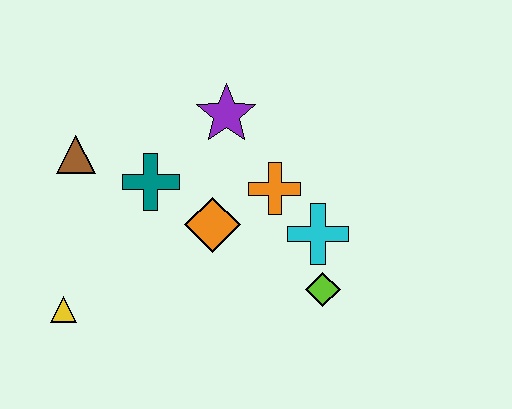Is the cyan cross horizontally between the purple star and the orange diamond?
No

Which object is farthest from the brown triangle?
The lime diamond is farthest from the brown triangle.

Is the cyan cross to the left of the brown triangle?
No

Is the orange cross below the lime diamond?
No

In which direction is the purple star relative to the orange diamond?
The purple star is above the orange diamond.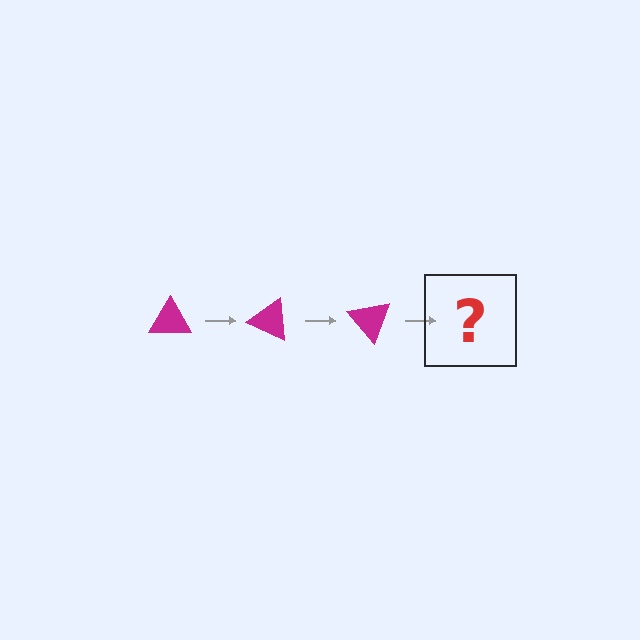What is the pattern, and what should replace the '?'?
The pattern is that the triangle rotates 25 degrees each step. The '?' should be a magenta triangle rotated 75 degrees.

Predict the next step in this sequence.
The next step is a magenta triangle rotated 75 degrees.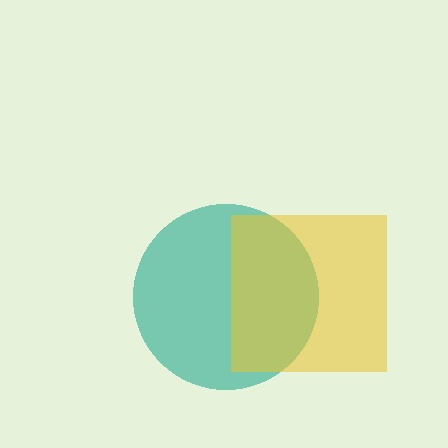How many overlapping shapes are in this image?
There are 2 overlapping shapes in the image.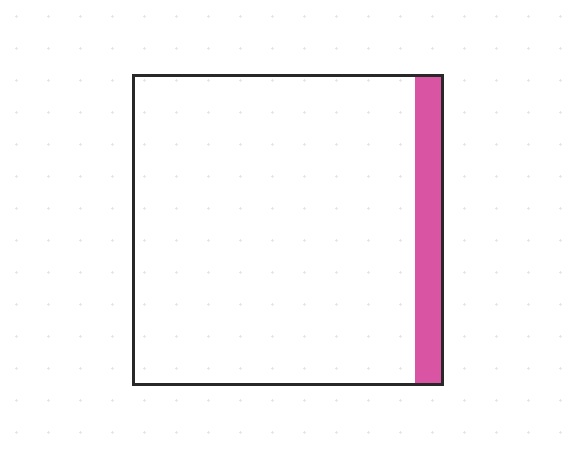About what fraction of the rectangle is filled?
About one tenth (1/10).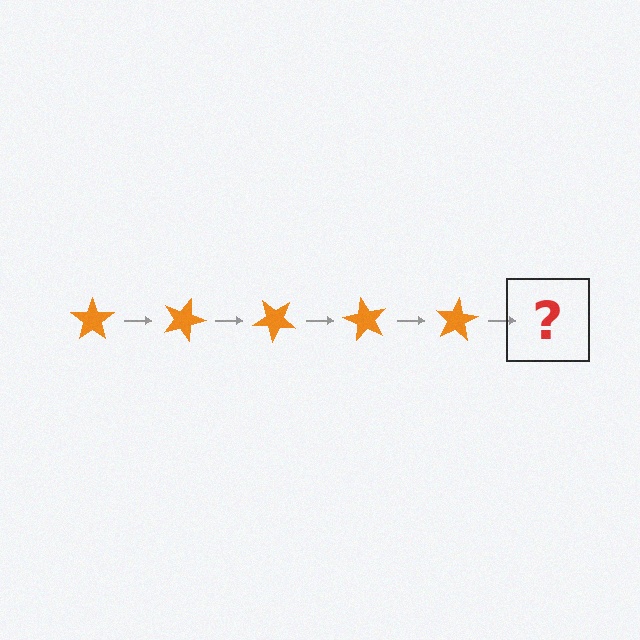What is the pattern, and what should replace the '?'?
The pattern is that the star rotates 20 degrees each step. The '?' should be an orange star rotated 100 degrees.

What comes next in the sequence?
The next element should be an orange star rotated 100 degrees.